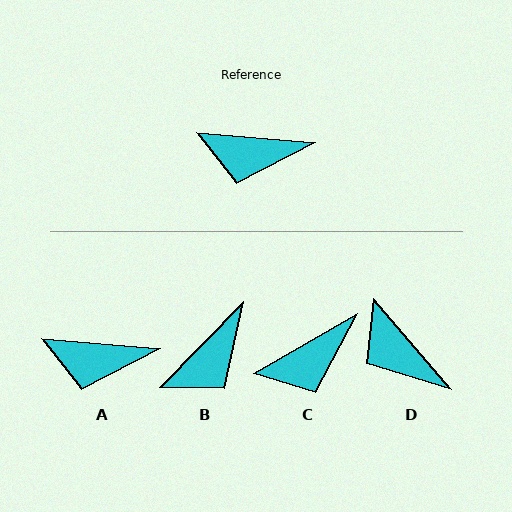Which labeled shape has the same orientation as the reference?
A.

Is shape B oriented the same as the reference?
No, it is off by about 50 degrees.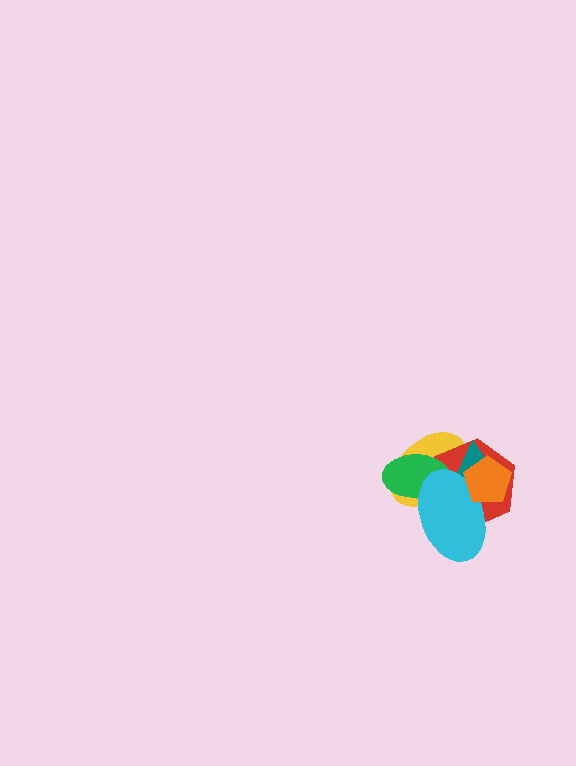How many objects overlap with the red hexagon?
5 objects overlap with the red hexagon.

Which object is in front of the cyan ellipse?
The orange pentagon is in front of the cyan ellipse.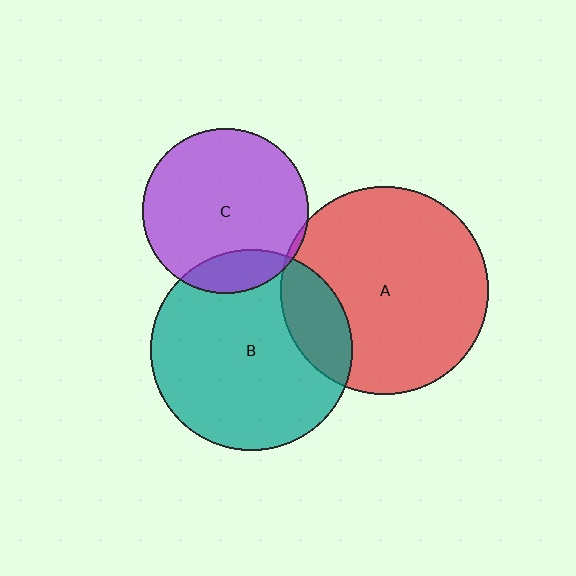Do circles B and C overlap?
Yes.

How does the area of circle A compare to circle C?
Approximately 1.6 times.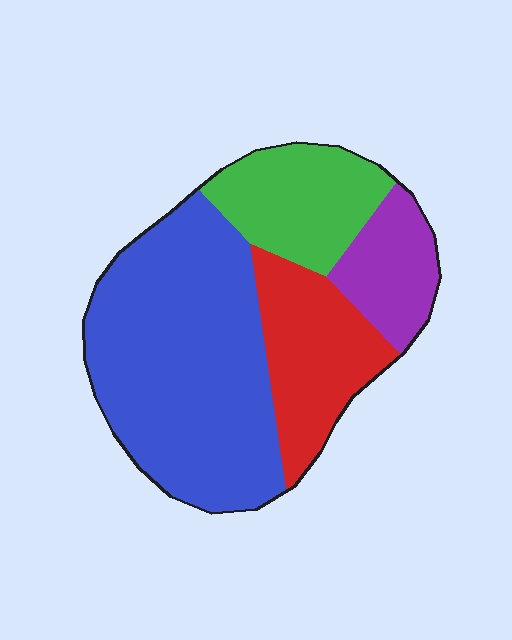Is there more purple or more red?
Red.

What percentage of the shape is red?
Red takes up about one fifth (1/5) of the shape.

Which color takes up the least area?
Purple, at roughly 10%.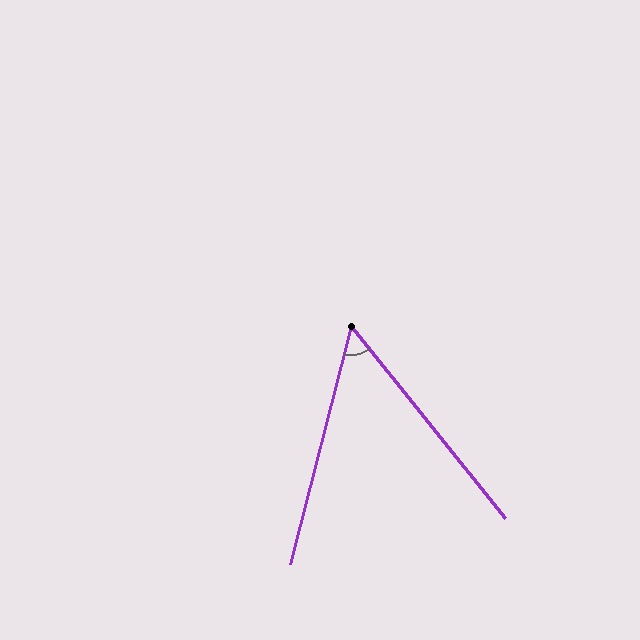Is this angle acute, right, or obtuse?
It is acute.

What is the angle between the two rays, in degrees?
Approximately 53 degrees.